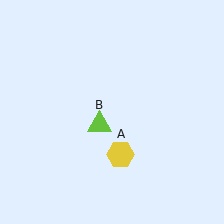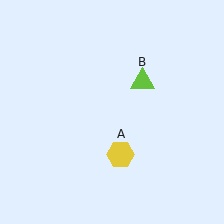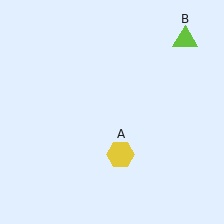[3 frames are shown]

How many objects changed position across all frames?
1 object changed position: lime triangle (object B).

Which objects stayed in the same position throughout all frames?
Yellow hexagon (object A) remained stationary.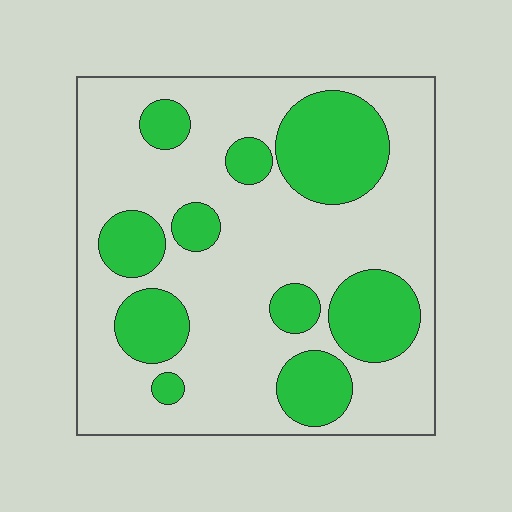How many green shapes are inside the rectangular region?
10.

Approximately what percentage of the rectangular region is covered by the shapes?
Approximately 30%.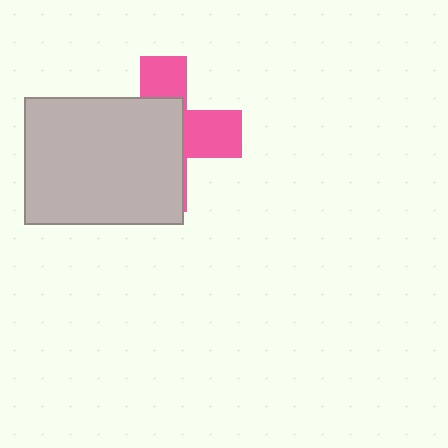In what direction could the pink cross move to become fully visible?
The pink cross could move right. That would shift it out from behind the light gray rectangle entirely.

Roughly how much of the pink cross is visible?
A small part of it is visible (roughly 40%).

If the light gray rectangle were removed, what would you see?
You would see the complete pink cross.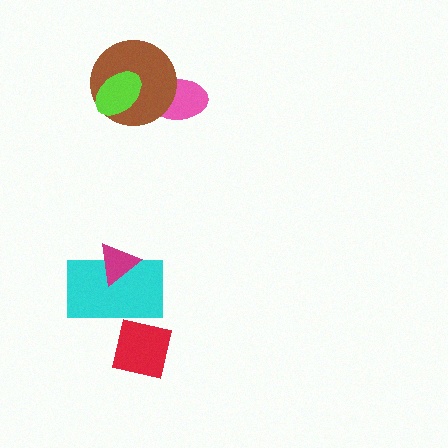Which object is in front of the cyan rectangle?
The magenta triangle is in front of the cyan rectangle.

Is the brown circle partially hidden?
Yes, it is partially covered by another shape.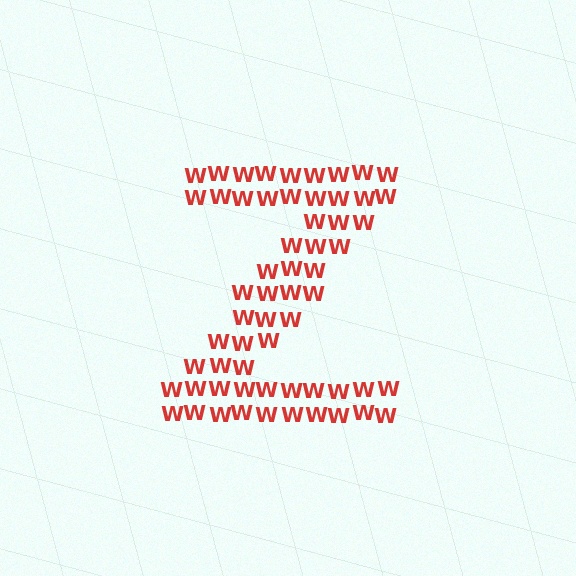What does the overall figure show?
The overall figure shows the letter Z.